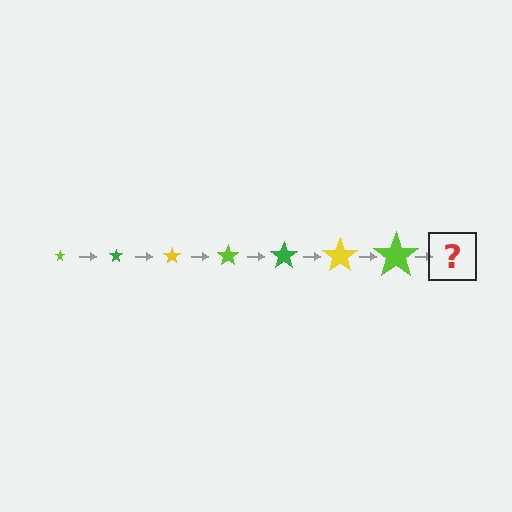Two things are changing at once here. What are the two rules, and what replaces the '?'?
The two rules are that the star grows larger each step and the color cycles through lime, green, and yellow. The '?' should be a green star, larger than the previous one.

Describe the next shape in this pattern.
It should be a green star, larger than the previous one.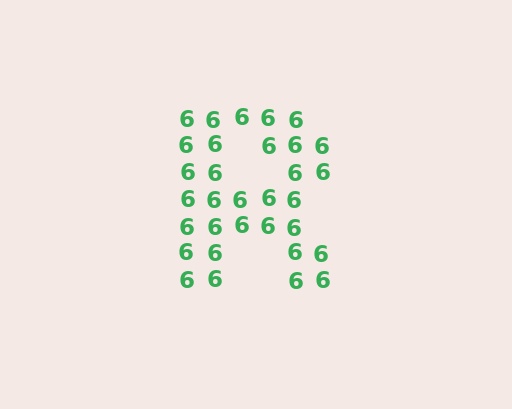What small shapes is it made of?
It is made of small digit 6's.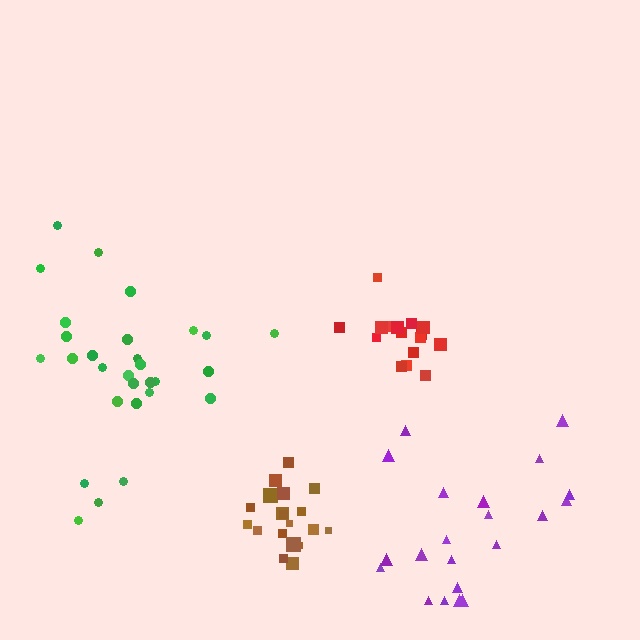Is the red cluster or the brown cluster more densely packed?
Red.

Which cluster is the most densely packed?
Red.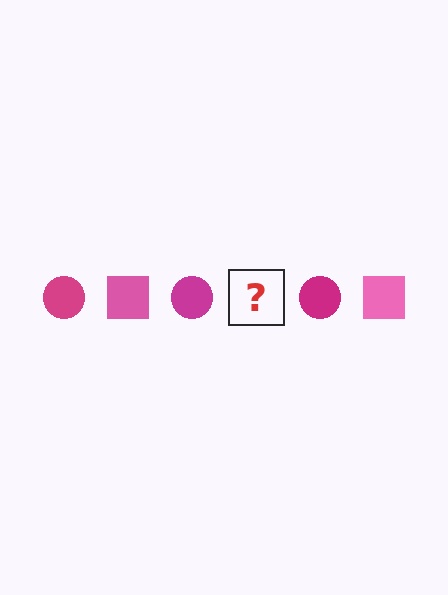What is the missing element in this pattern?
The missing element is a pink square.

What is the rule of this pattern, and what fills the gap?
The rule is that the pattern alternates between magenta circle and pink square. The gap should be filled with a pink square.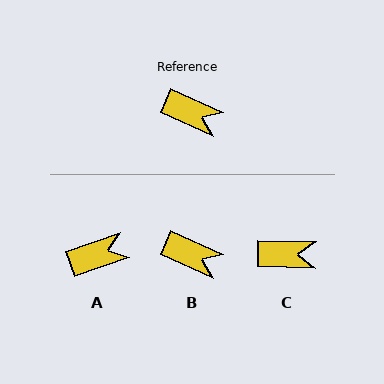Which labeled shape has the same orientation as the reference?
B.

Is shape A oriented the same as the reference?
No, it is off by about 43 degrees.